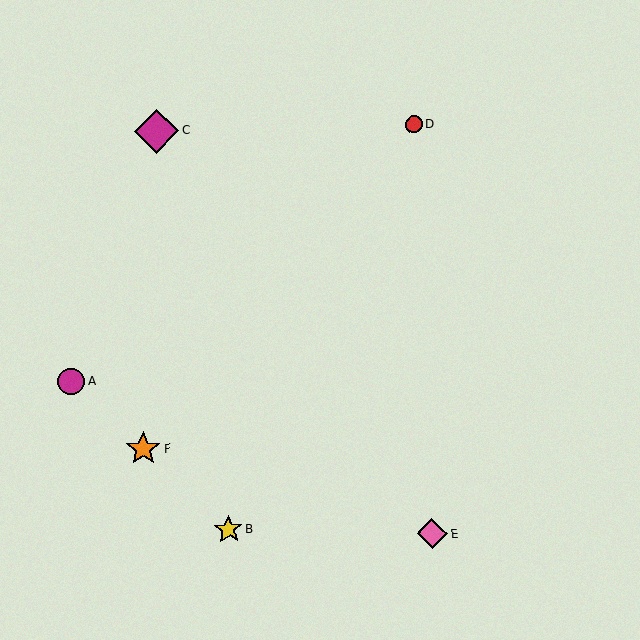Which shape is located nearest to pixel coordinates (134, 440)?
The orange star (labeled F) at (143, 449) is nearest to that location.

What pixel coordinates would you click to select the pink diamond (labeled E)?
Click at (432, 534) to select the pink diamond E.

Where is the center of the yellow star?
The center of the yellow star is at (228, 529).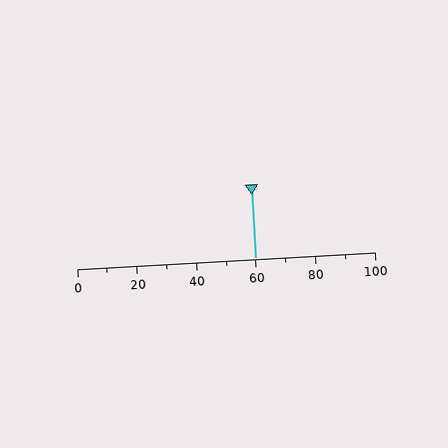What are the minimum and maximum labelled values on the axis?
The axis runs from 0 to 100.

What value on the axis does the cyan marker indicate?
The marker indicates approximately 60.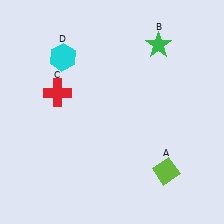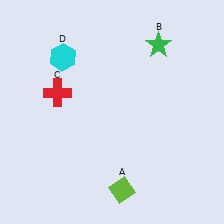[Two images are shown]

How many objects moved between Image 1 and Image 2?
1 object moved between the two images.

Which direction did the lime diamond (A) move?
The lime diamond (A) moved left.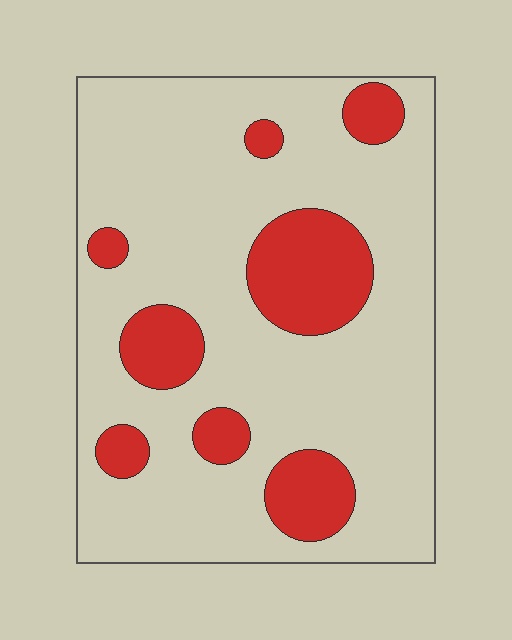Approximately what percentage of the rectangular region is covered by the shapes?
Approximately 20%.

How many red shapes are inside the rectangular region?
8.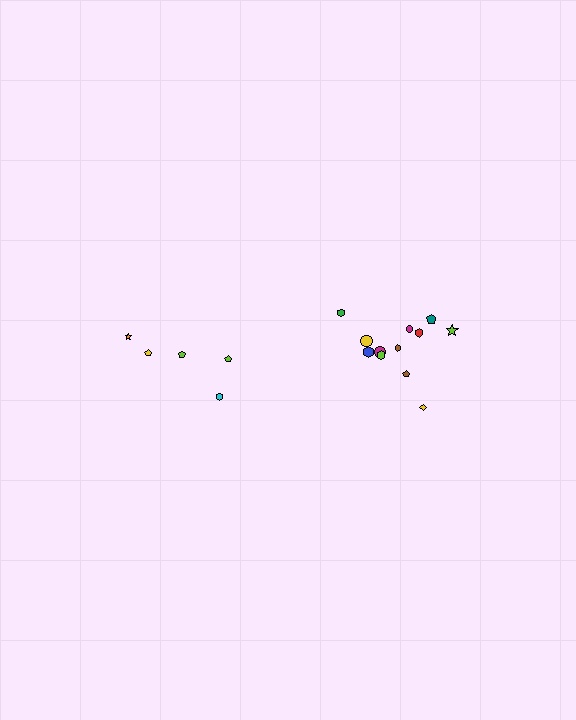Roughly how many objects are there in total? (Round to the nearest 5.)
Roughly 15 objects in total.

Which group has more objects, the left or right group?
The right group.